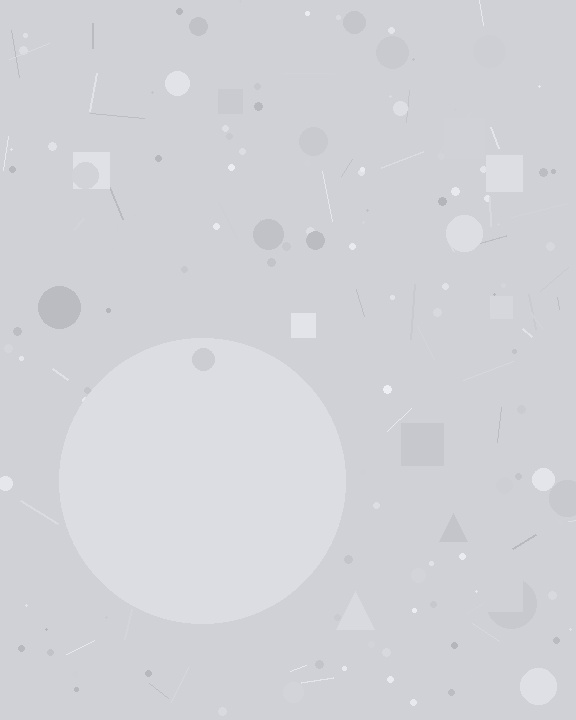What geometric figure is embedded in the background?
A circle is embedded in the background.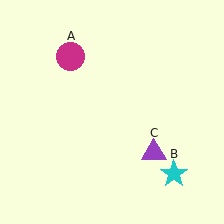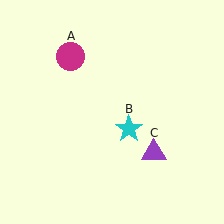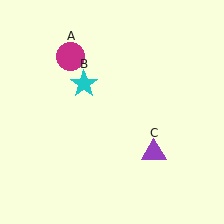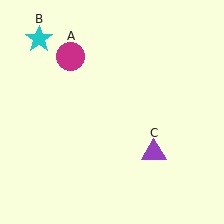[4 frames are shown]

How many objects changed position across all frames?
1 object changed position: cyan star (object B).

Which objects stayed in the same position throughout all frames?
Magenta circle (object A) and purple triangle (object C) remained stationary.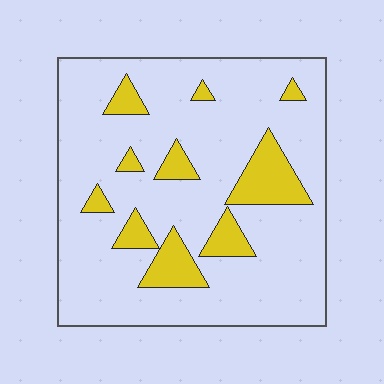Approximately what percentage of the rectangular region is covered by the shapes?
Approximately 15%.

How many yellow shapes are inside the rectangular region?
10.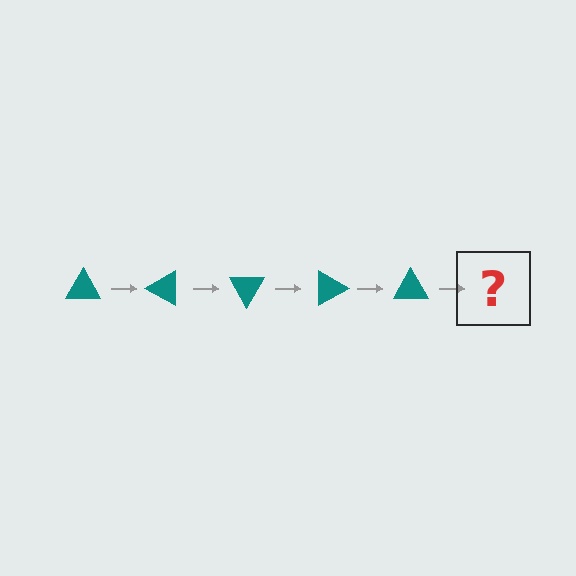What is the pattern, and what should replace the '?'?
The pattern is that the triangle rotates 30 degrees each step. The '?' should be a teal triangle rotated 150 degrees.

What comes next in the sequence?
The next element should be a teal triangle rotated 150 degrees.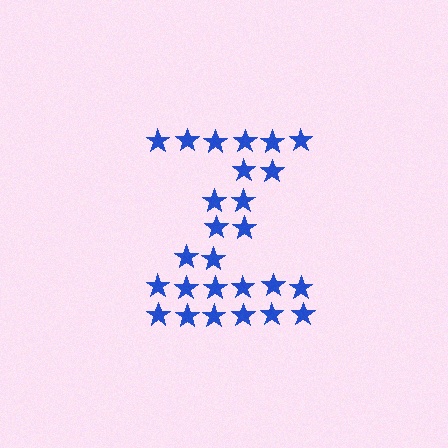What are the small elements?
The small elements are stars.